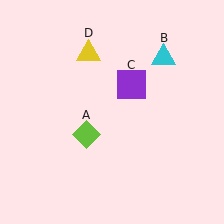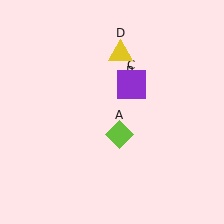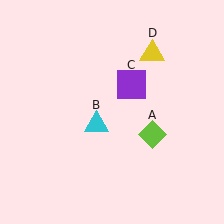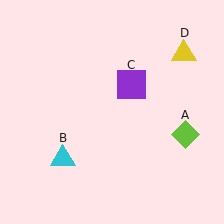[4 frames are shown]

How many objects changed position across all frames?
3 objects changed position: lime diamond (object A), cyan triangle (object B), yellow triangle (object D).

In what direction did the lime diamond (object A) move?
The lime diamond (object A) moved right.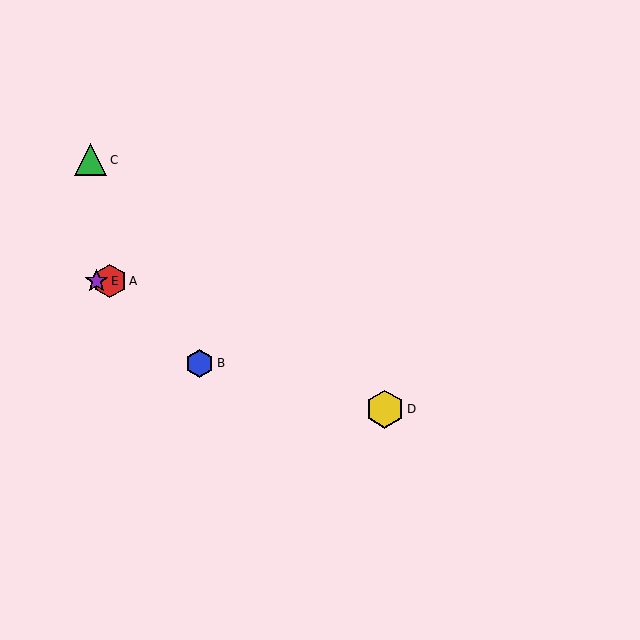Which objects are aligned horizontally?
Objects A, E are aligned horizontally.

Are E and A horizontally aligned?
Yes, both are at y≈281.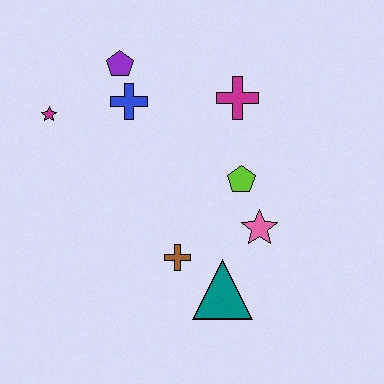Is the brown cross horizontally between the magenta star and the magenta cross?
Yes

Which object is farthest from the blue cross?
The teal triangle is farthest from the blue cross.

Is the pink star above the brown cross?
Yes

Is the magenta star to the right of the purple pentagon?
No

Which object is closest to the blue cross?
The purple pentagon is closest to the blue cross.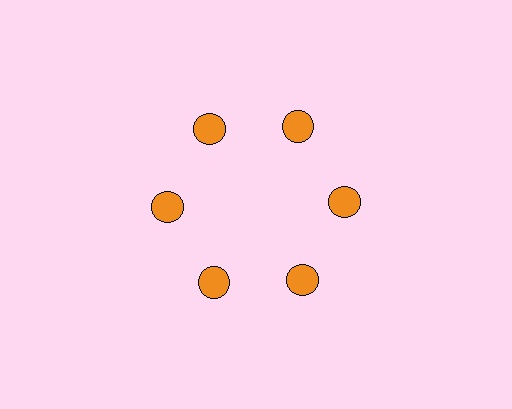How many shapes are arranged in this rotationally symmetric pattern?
There are 6 shapes, arranged in 6 groups of 1.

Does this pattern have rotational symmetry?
Yes, this pattern has 6-fold rotational symmetry. It looks the same after rotating 60 degrees around the center.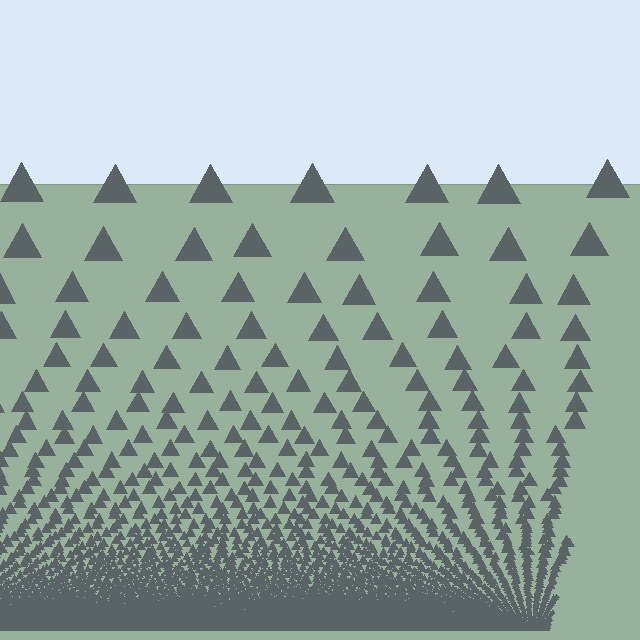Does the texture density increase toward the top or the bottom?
Density increases toward the bottom.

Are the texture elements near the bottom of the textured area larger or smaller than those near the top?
Smaller. The gradient is inverted — elements near the bottom are smaller and denser.